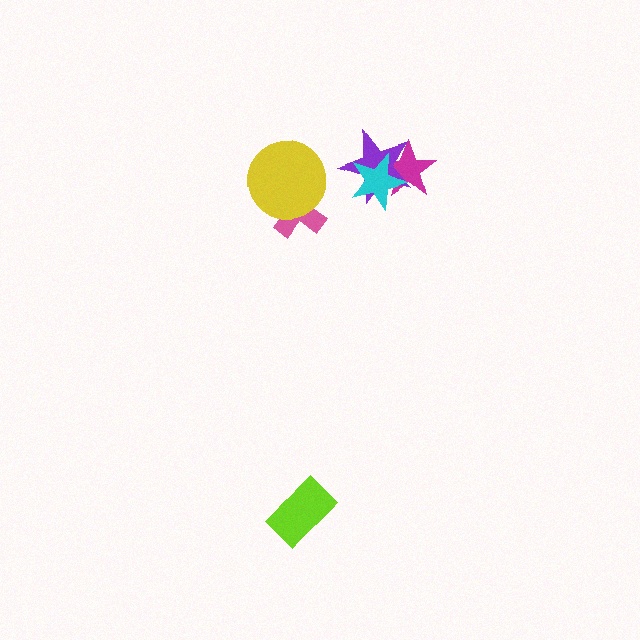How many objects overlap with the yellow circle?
1 object overlaps with the yellow circle.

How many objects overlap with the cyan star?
2 objects overlap with the cyan star.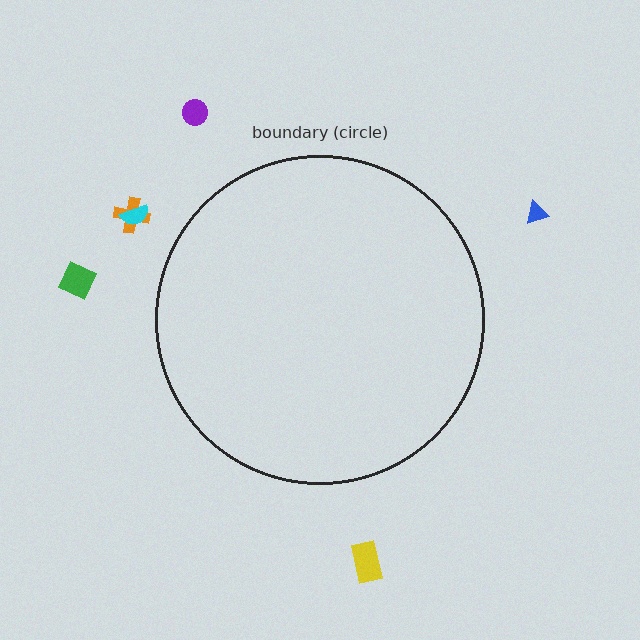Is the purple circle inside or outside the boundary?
Outside.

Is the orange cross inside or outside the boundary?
Outside.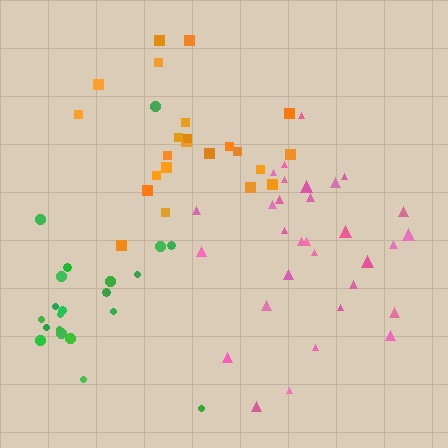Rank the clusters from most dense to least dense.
pink, orange, green.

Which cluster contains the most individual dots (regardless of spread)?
Pink (31).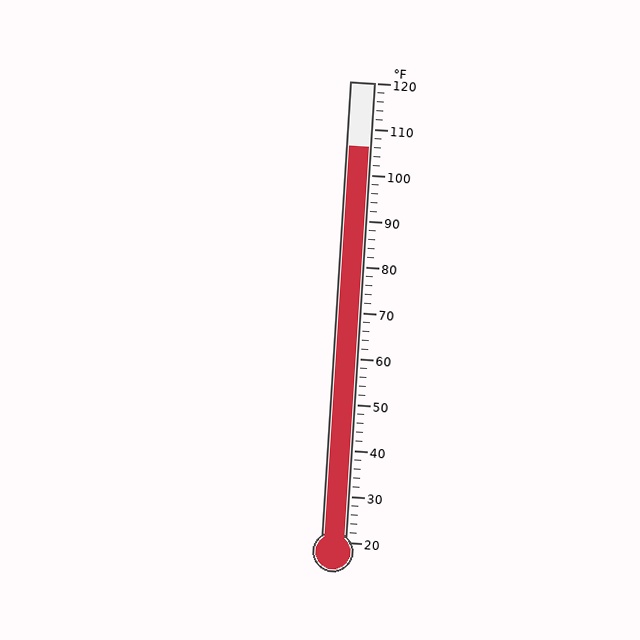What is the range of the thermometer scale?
The thermometer scale ranges from 20°F to 120°F.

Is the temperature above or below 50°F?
The temperature is above 50°F.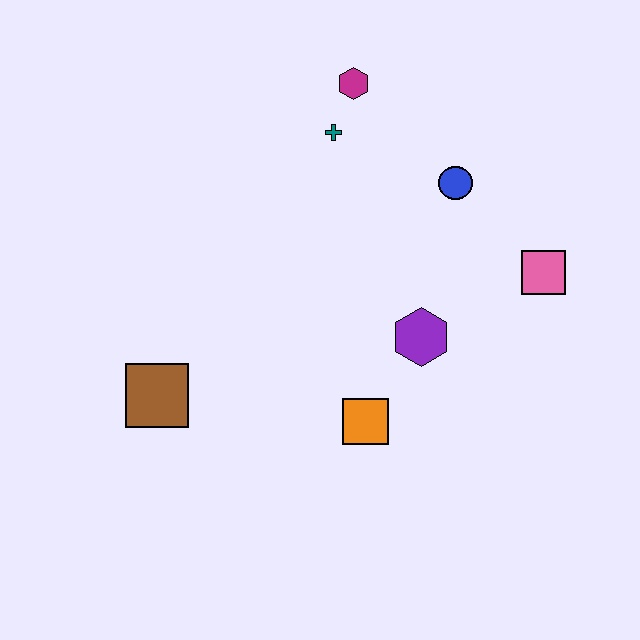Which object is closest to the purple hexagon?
The orange square is closest to the purple hexagon.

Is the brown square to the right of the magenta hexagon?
No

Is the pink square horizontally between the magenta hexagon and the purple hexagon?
No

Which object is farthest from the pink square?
The brown square is farthest from the pink square.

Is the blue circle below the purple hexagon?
No